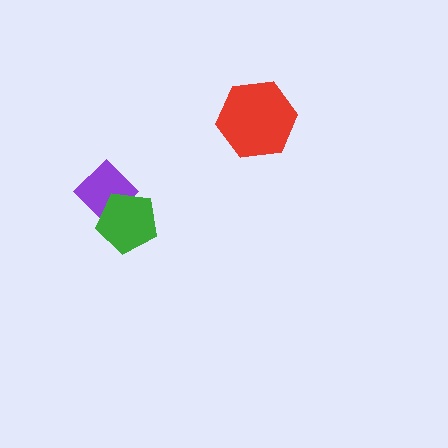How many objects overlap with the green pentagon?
1 object overlaps with the green pentagon.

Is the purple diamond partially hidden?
Yes, it is partially covered by another shape.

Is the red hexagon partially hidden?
No, no other shape covers it.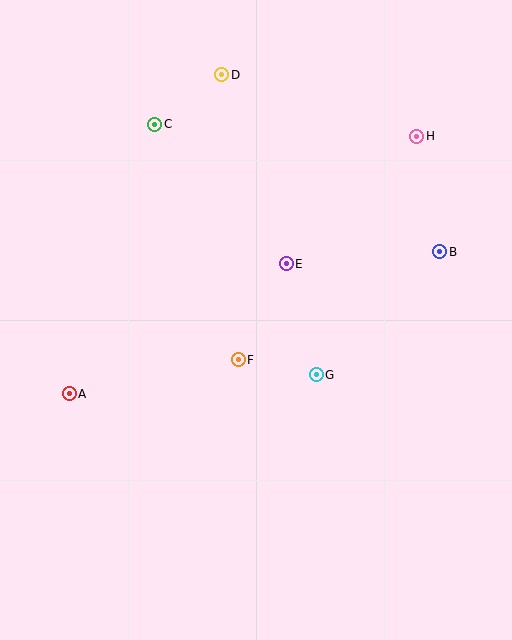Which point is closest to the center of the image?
Point F at (238, 360) is closest to the center.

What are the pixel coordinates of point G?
Point G is at (316, 375).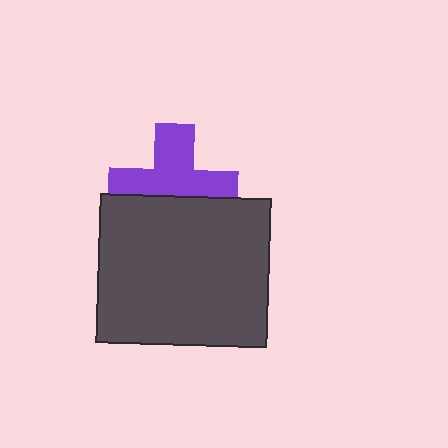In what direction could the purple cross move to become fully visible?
The purple cross could move up. That would shift it out from behind the dark gray rectangle entirely.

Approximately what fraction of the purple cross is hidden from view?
Roughly 41% of the purple cross is hidden behind the dark gray rectangle.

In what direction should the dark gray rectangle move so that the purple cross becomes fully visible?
The dark gray rectangle should move down. That is the shortest direction to clear the overlap and leave the purple cross fully visible.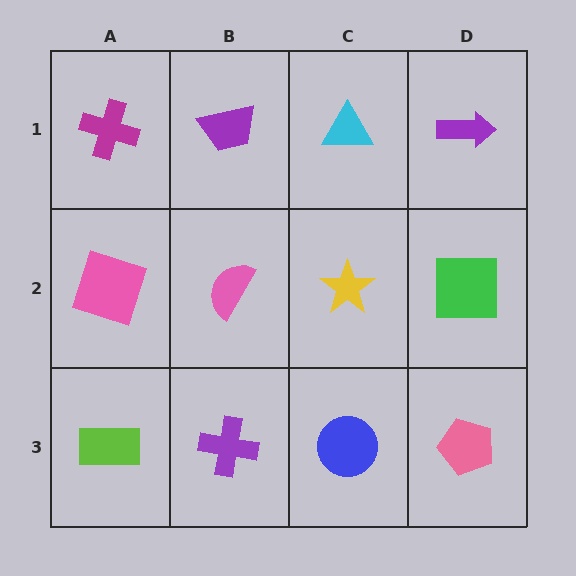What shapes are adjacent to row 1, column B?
A pink semicircle (row 2, column B), a magenta cross (row 1, column A), a cyan triangle (row 1, column C).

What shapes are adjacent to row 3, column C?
A yellow star (row 2, column C), a purple cross (row 3, column B), a pink pentagon (row 3, column D).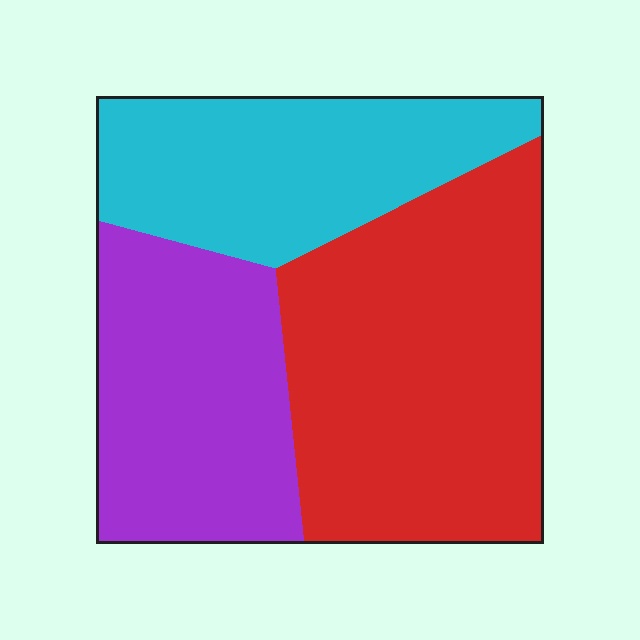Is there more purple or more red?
Red.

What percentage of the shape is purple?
Purple covers 29% of the shape.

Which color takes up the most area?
Red, at roughly 45%.